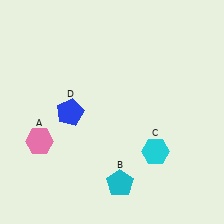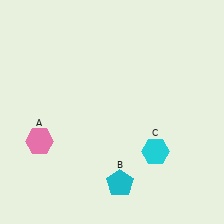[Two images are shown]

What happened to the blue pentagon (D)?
The blue pentagon (D) was removed in Image 2. It was in the bottom-left area of Image 1.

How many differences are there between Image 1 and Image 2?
There is 1 difference between the two images.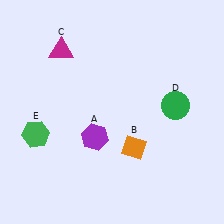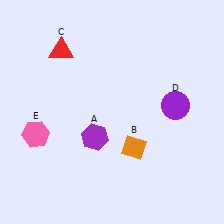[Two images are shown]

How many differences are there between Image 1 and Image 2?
There are 3 differences between the two images.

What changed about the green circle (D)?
In Image 1, D is green. In Image 2, it changed to purple.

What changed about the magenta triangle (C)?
In Image 1, C is magenta. In Image 2, it changed to red.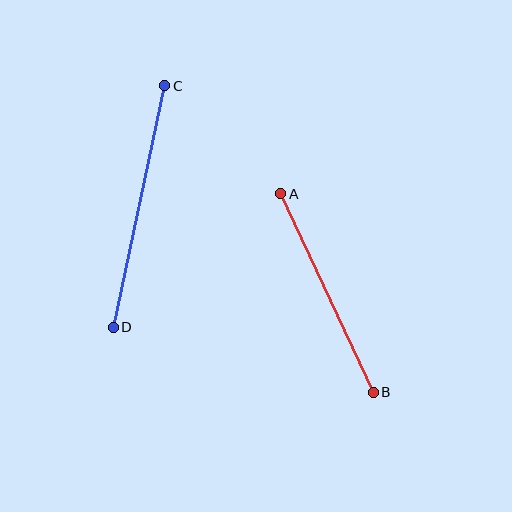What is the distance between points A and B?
The distance is approximately 219 pixels.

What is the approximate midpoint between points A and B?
The midpoint is at approximately (327, 293) pixels.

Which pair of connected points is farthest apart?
Points C and D are farthest apart.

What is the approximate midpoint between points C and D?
The midpoint is at approximately (139, 207) pixels.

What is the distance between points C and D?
The distance is approximately 247 pixels.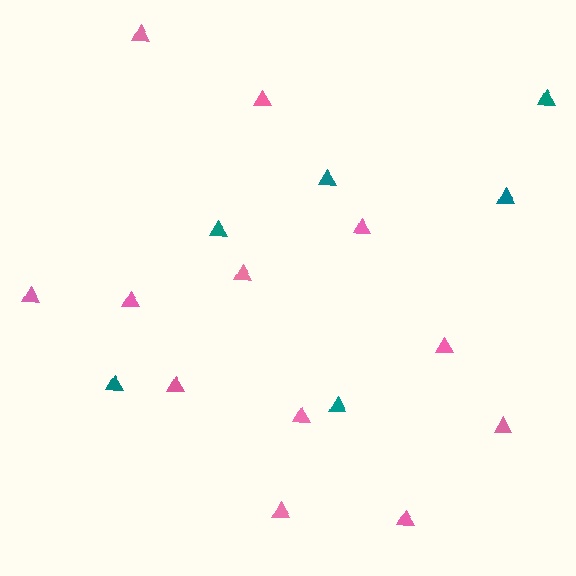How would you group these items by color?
There are 2 groups: one group of teal triangles (6) and one group of pink triangles (12).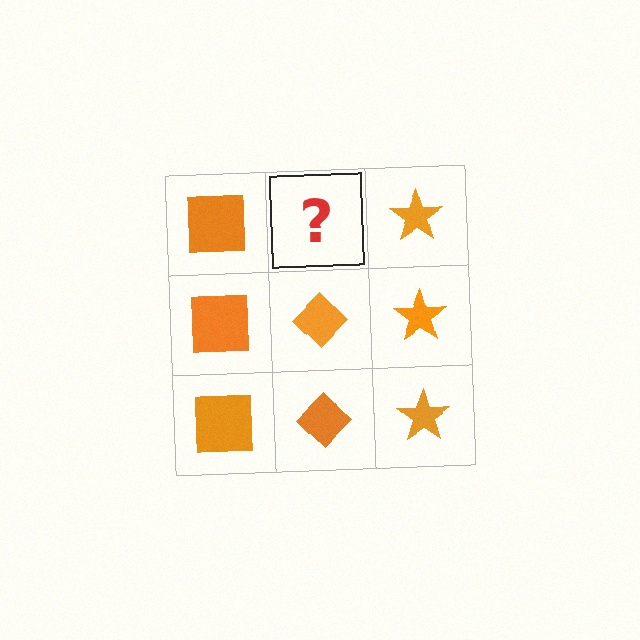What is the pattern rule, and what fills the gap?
The rule is that each column has a consistent shape. The gap should be filled with an orange diamond.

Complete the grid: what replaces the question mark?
The question mark should be replaced with an orange diamond.